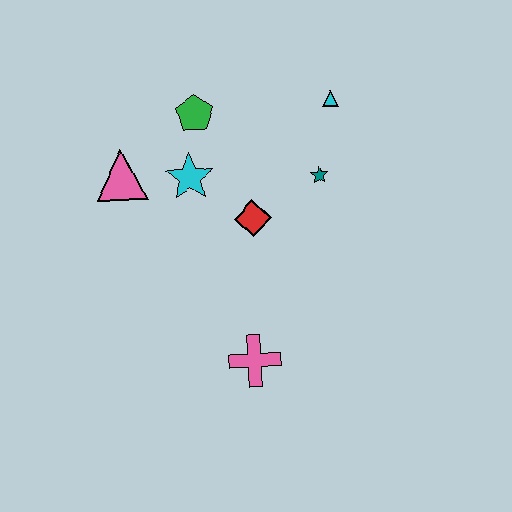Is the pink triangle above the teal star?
Yes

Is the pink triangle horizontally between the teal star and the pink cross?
No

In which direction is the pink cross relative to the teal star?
The pink cross is below the teal star.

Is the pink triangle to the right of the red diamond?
No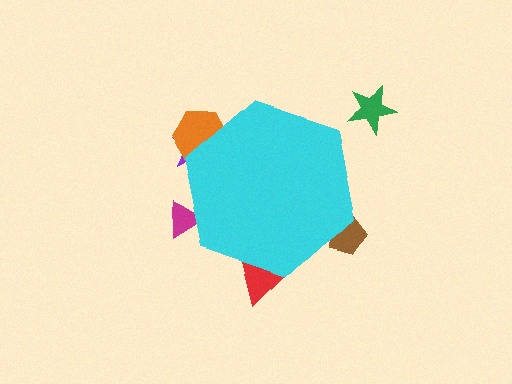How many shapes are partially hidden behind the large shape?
5 shapes are partially hidden.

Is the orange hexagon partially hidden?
Yes, the orange hexagon is partially hidden behind the cyan hexagon.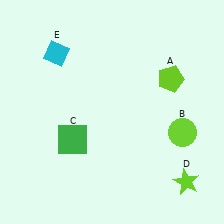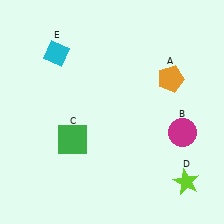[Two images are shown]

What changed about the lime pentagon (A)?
In Image 1, A is lime. In Image 2, it changed to orange.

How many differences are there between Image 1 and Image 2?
There are 2 differences between the two images.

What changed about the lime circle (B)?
In Image 1, B is lime. In Image 2, it changed to magenta.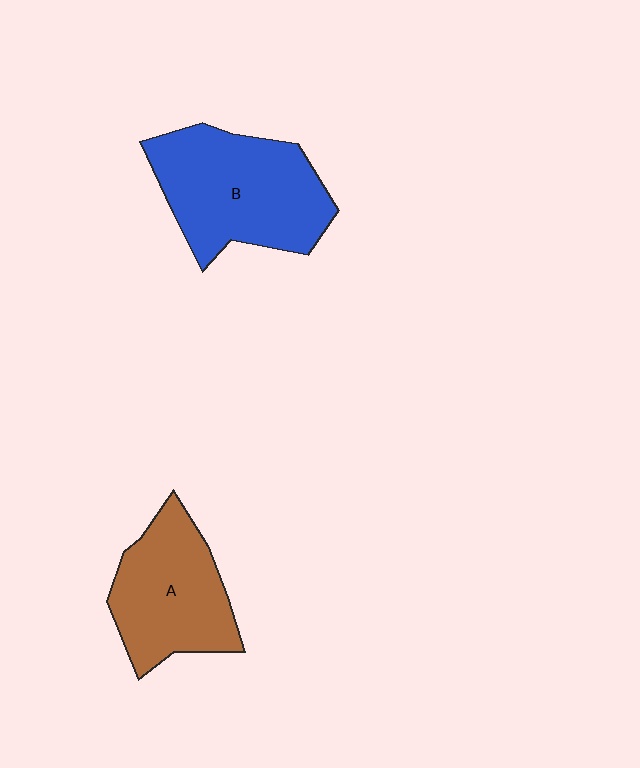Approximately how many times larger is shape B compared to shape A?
Approximately 1.2 times.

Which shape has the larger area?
Shape B (blue).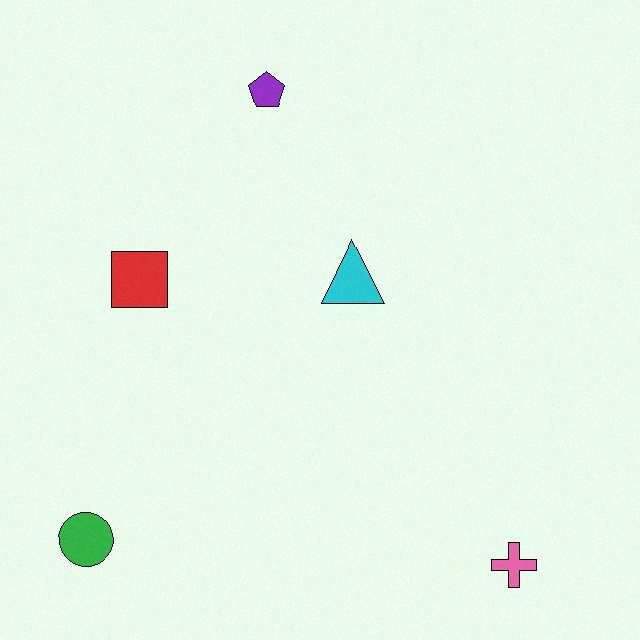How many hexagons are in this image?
There are no hexagons.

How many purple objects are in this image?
There is 1 purple object.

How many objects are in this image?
There are 5 objects.